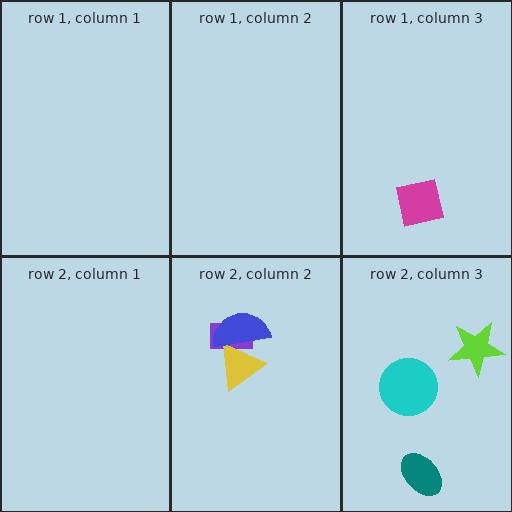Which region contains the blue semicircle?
The row 2, column 2 region.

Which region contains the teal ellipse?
The row 2, column 3 region.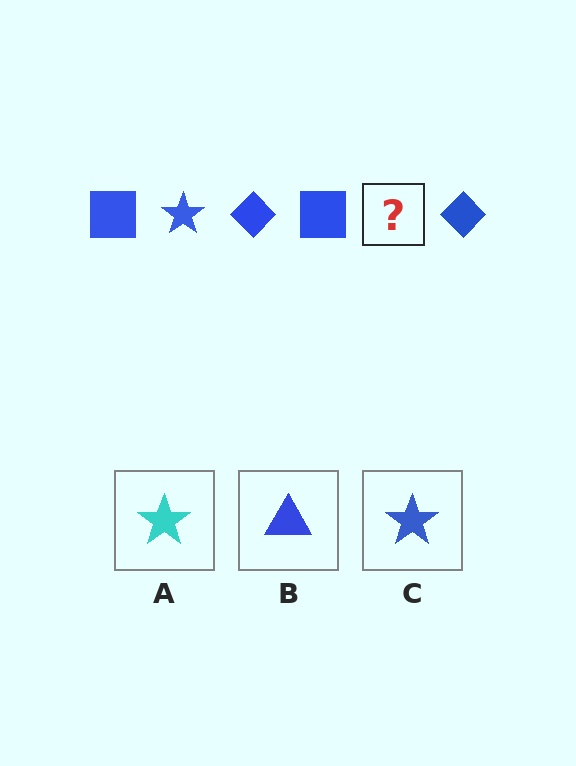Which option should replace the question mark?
Option C.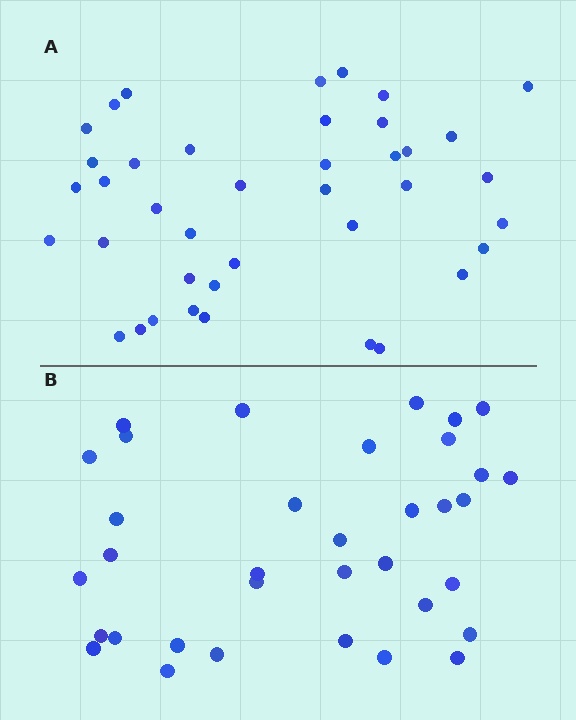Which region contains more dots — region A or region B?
Region A (the top region) has more dots.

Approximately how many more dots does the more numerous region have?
Region A has about 5 more dots than region B.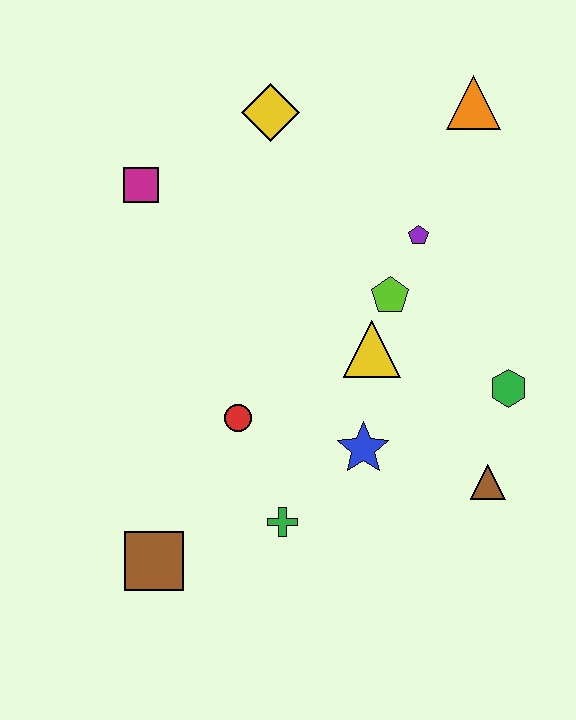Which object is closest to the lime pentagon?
The yellow triangle is closest to the lime pentagon.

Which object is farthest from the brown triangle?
The magenta square is farthest from the brown triangle.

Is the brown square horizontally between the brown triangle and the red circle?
No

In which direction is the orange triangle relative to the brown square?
The orange triangle is above the brown square.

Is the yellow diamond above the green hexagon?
Yes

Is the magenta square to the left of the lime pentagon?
Yes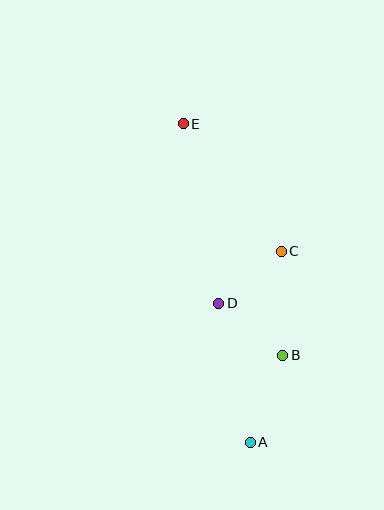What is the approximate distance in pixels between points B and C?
The distance between B and C is approximately 104 pixels.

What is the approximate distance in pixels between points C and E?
The distance between C and E is approximately 161 pixels.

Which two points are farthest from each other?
Points A and E are farthest from each other.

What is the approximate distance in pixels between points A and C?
The distance between A and C is approximately 194 pixels.